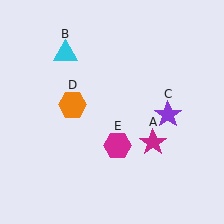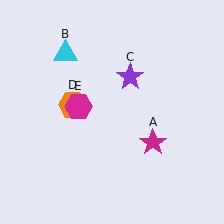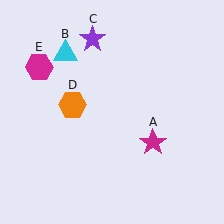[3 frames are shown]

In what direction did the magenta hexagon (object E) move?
The magenta hexagon (object E) moved up and to the left.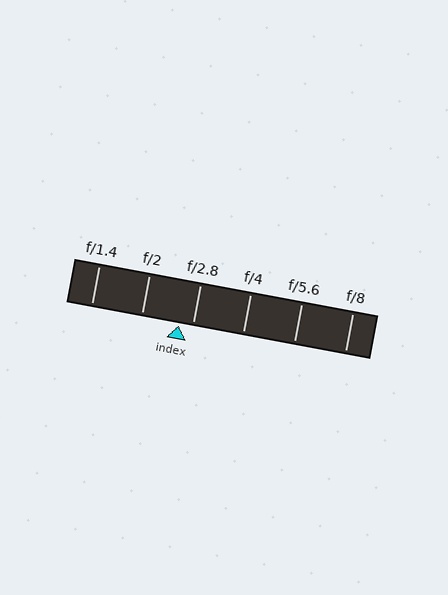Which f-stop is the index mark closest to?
The index mark is closest to f/2.8.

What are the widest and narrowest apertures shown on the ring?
The widest aperture shown is f/1.4 and the narrowest is f/8.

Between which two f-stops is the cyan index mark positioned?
The index mark is between f/2 and f/2.8.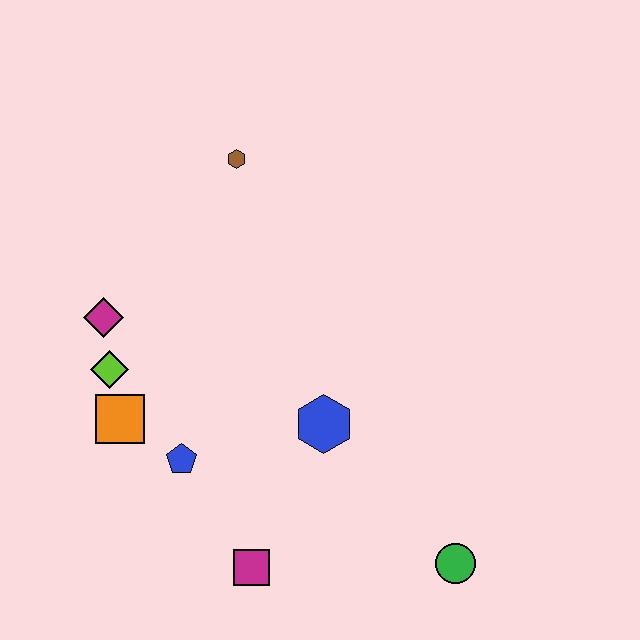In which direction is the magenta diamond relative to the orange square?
The magenta diamond is above the orange square.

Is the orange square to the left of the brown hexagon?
Yes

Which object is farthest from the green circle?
The brown hexagon is farthest from the green circle.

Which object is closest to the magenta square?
The blue pentagon is closest to the magenta square.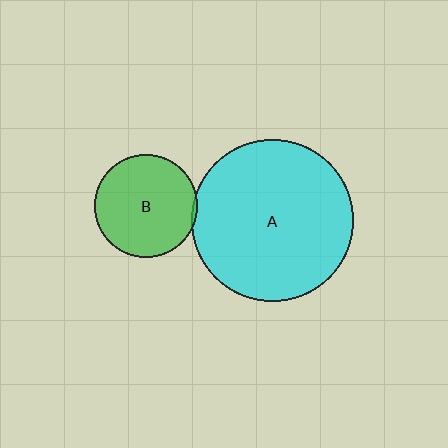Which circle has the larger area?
Circle A (cyan).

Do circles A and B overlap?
Yes.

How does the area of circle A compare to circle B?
Approximately 2.5 times.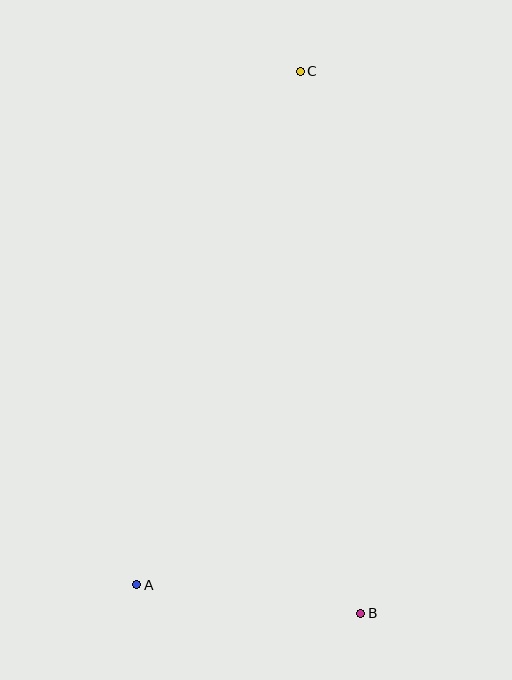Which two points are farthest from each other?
Points B and C are farthest from each other.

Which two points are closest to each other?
Points A and B are closest to each other.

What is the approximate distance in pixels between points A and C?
The distance between A and C is approximately 539 pixels.